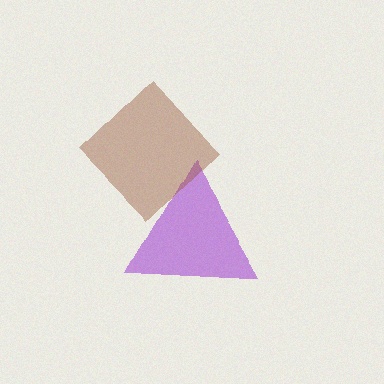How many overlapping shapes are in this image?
There are 2 overlapping shapes in the image.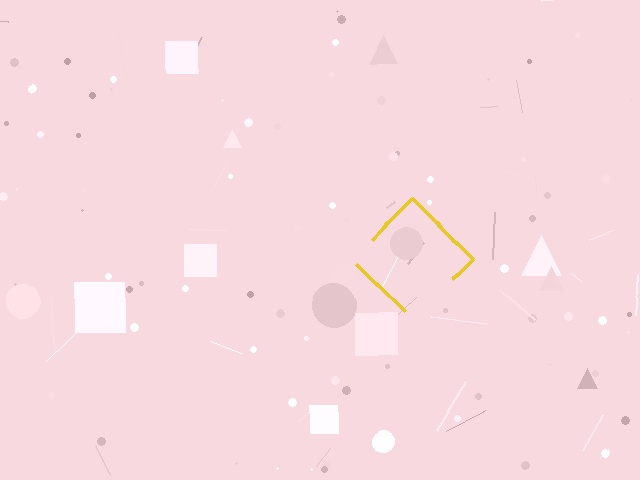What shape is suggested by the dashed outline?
The dashed outline suggests a diamond.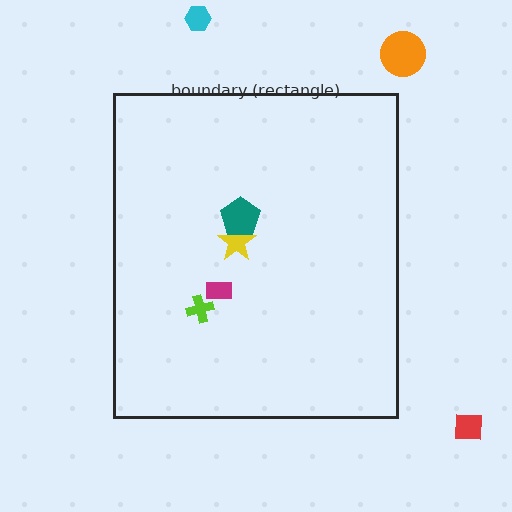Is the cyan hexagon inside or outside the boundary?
Outside.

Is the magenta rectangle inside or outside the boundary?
Inside.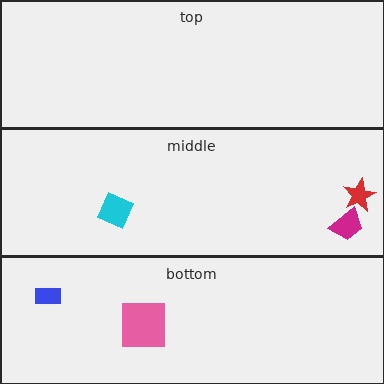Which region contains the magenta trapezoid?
The middle region.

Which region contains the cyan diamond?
The middle region.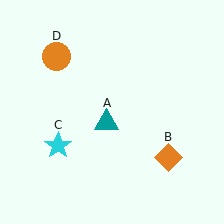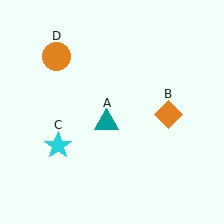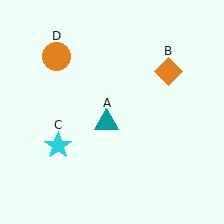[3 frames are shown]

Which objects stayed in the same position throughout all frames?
Teal triangle (object A) and cyan star (object C) and orange circle (object D) remained stationary.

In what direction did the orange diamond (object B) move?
The orange diamond (object B) moved up.